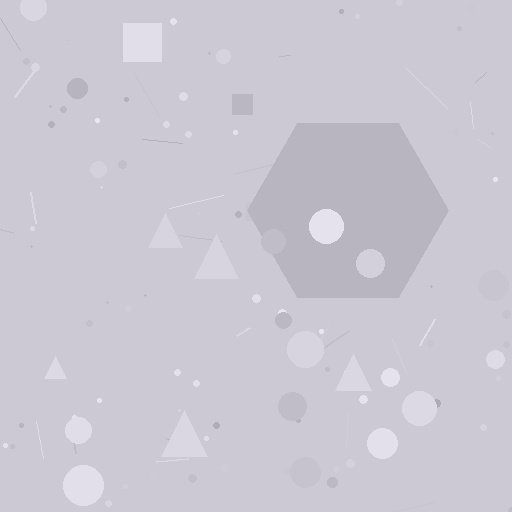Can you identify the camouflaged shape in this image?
The camouflaged shape is a hexagon.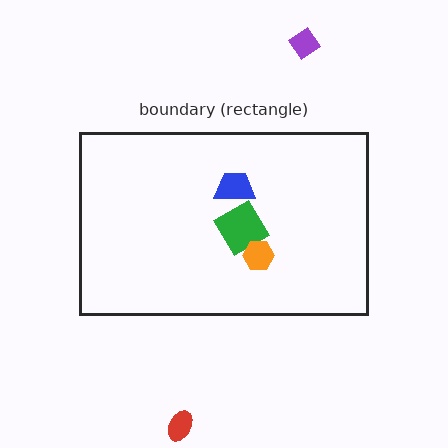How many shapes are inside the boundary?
4 inside, 2 outside.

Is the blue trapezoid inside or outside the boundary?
Inside.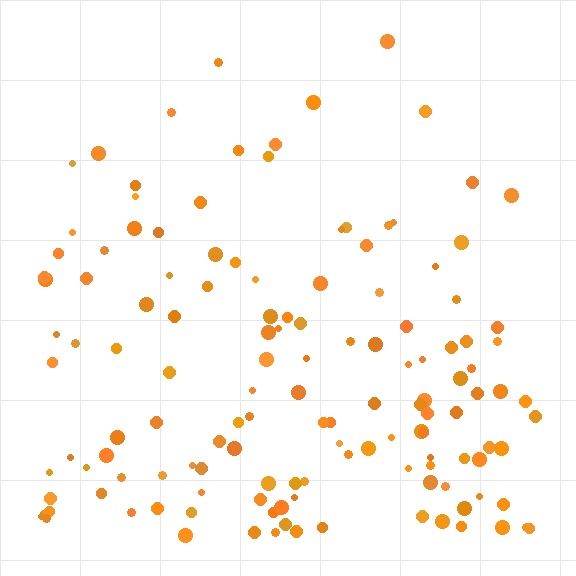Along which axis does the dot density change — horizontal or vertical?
Vertical.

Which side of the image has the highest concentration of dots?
The bottom.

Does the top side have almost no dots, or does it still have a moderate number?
Still a moderate number, just noticeably fewer than the bottom.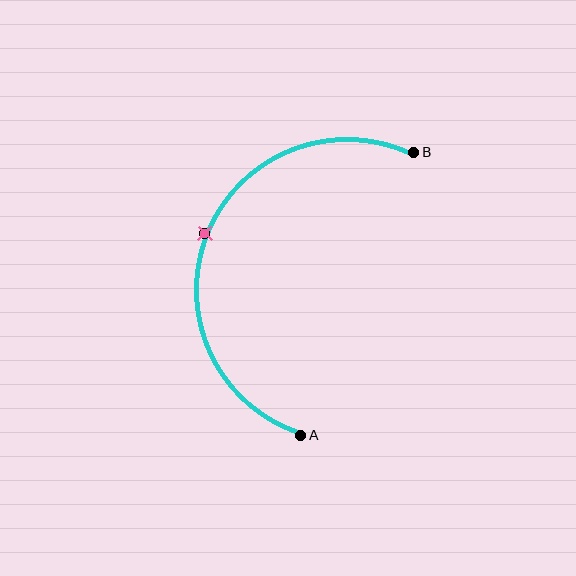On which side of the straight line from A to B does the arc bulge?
The arc bulges to the left of the straight line connecting A and B.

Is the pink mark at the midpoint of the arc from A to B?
Yes. The pink mark lies on the arc at equal arc-length from both A and B — it is the arc midpoint.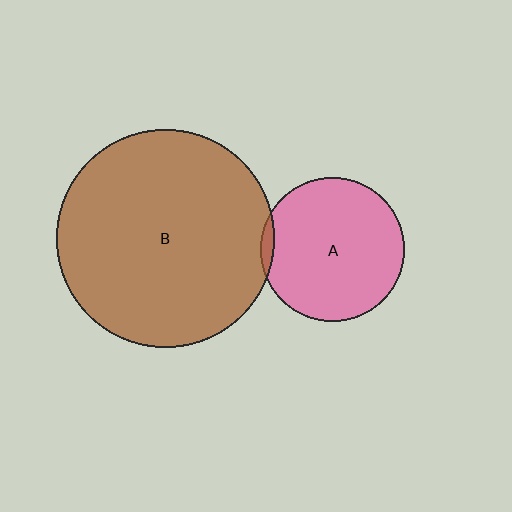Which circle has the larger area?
Circle B (brown).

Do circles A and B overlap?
Yes.